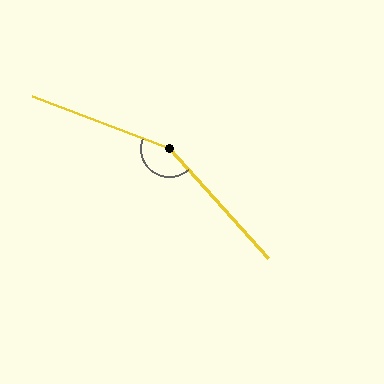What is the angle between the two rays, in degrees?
Approximately 153 degrees.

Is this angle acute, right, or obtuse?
It is obtuse.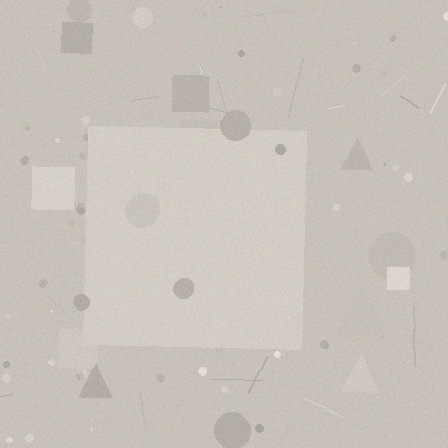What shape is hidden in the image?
A square is hidden in the image.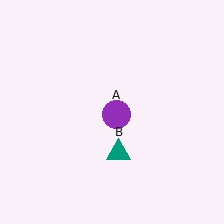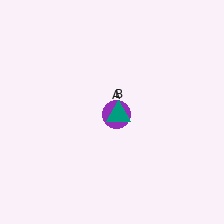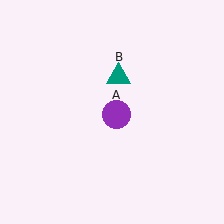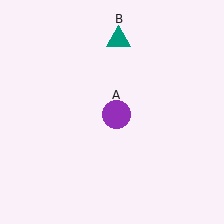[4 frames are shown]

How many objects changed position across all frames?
1 object changed position: teal triangle (object B).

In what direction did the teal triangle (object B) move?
The teal triangle (object B) moved up.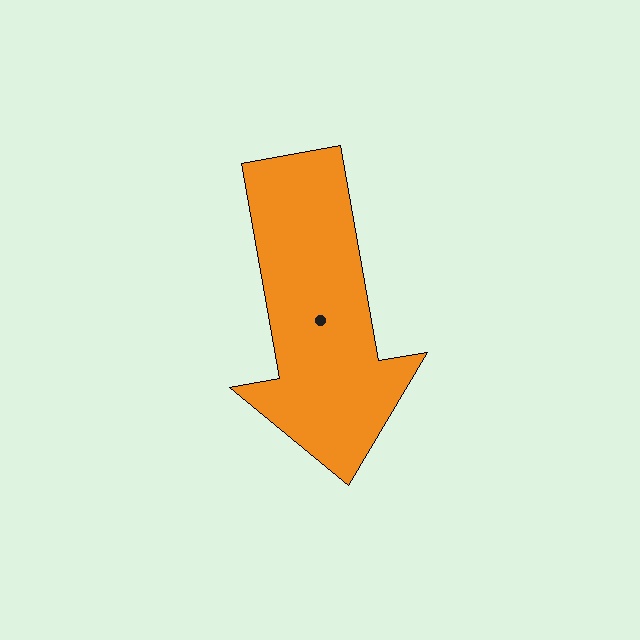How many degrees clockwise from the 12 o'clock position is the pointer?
Approximately 170 degrees.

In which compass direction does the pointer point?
South.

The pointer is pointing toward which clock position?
Roughly 6 o'clock.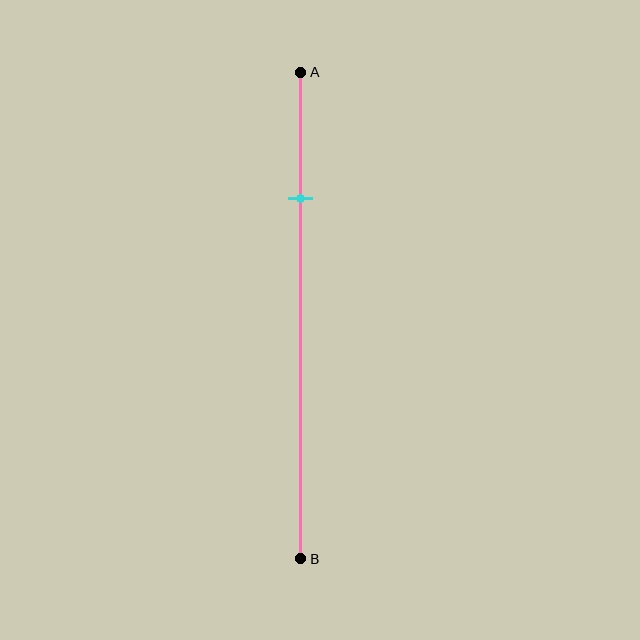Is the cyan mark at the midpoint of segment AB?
No, the mark is at about 25% from A, not at the 50% midpoint.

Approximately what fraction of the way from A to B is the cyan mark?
The cyan mark is approximately 25% of the way from A to B.